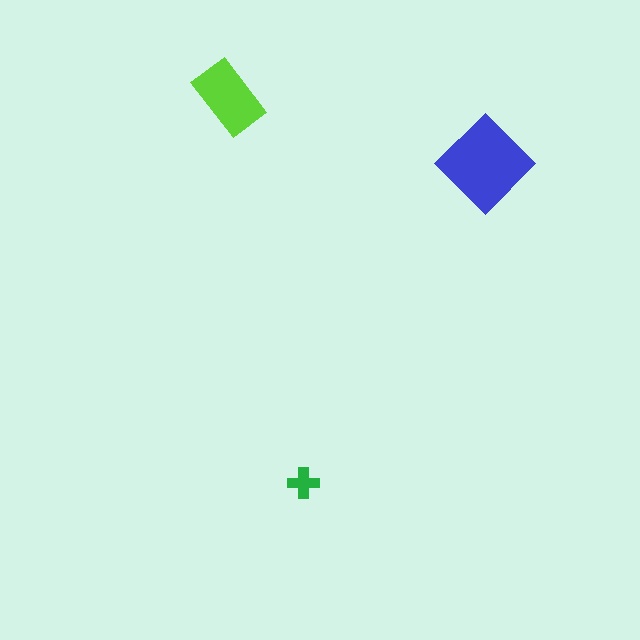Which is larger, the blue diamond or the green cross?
The blue diamond.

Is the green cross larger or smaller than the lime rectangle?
Smaller.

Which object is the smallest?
The green cross.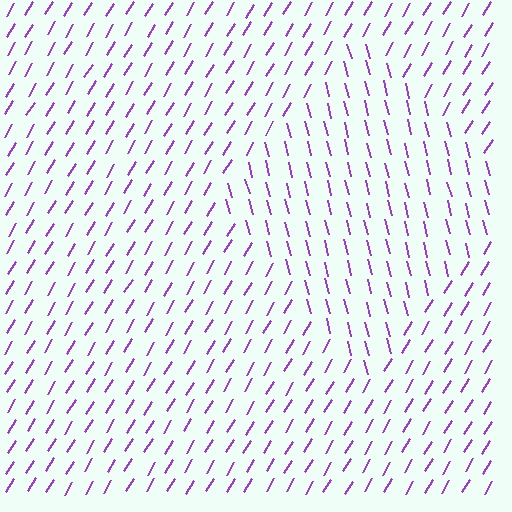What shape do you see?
I see a diamond.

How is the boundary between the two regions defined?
The boundary is defined purely by a change in line orientation (approximately 45 degrees difference). All lines are the same color and thickness.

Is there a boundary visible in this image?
Yes, there is a texture boundary formed by a change in line orientation.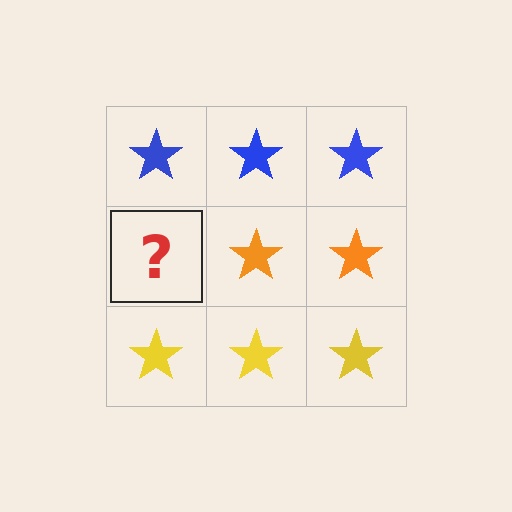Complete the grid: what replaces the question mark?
The question mark should be replaced with an orange star.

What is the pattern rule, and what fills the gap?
The rule is that each row has a consistent color. The gap should be filled with an orange star.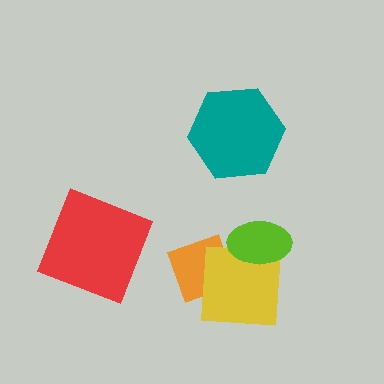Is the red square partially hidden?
No, no other shape covers it.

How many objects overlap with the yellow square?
2 objects overlap with the yellow square.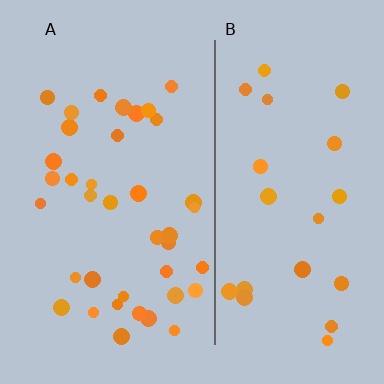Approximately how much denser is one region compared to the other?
Approximately 1.7× — region A over region B.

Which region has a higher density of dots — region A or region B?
A (the left).